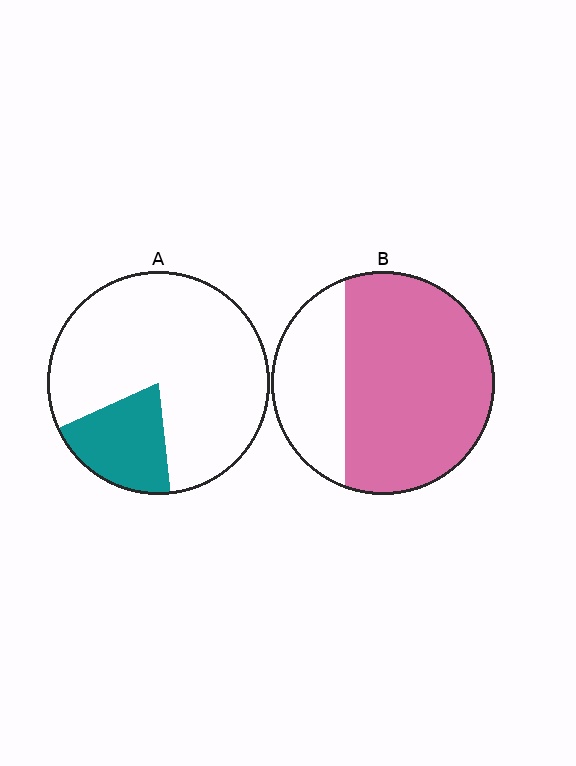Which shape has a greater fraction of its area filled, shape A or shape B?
Shape B.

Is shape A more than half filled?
No.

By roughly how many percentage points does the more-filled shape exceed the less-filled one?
By roughly 50 percentage points (B over A).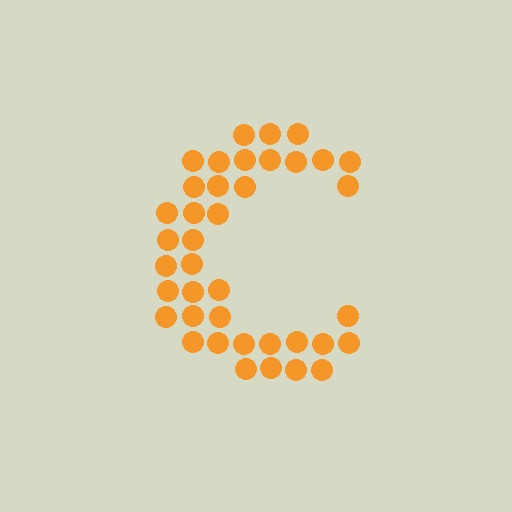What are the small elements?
The small elements are circles.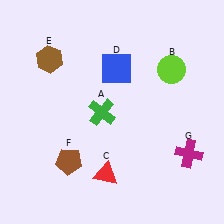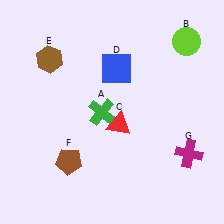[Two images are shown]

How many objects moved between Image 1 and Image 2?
2 objects moved between the two images.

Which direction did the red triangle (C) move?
The red triangle (C) moved up.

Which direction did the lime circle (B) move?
The lime circle (B) moved up.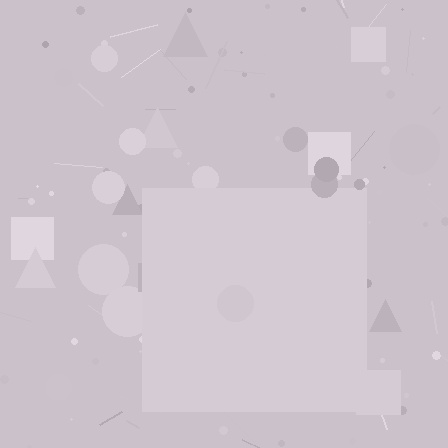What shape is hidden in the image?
A square is hidden in the image.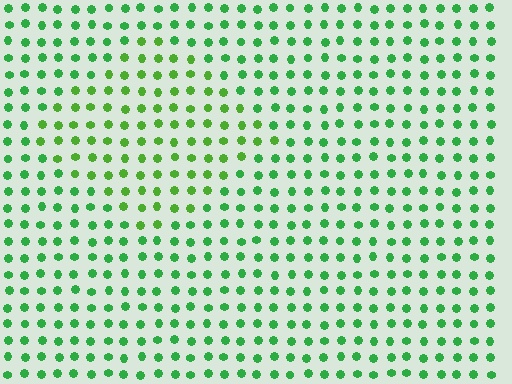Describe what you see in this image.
The image is filled with small green elements in a uniform arrangement. A diamond-shaped region is visible where the elements are tinted to a slightly different hue, forming a subtle color boundary.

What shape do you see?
I see a diamond.